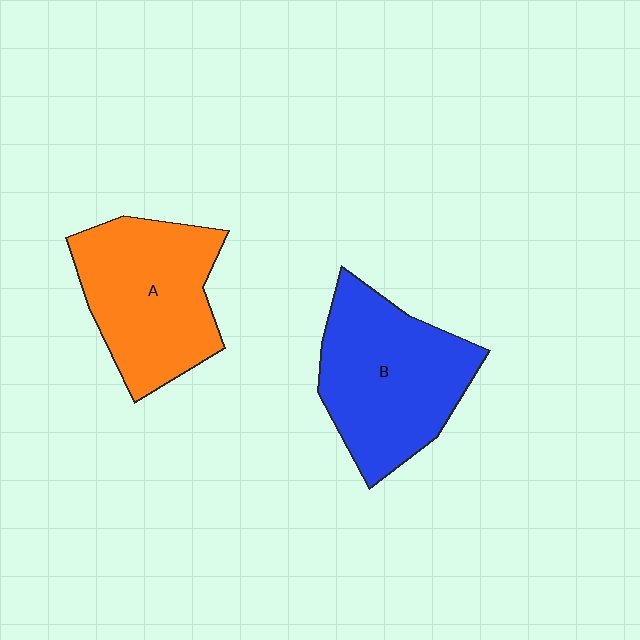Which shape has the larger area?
Shape B (blue).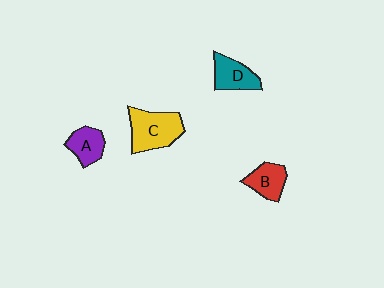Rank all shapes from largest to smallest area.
From largest to smallest: C (yellow), D (teal), B (red), A (purple).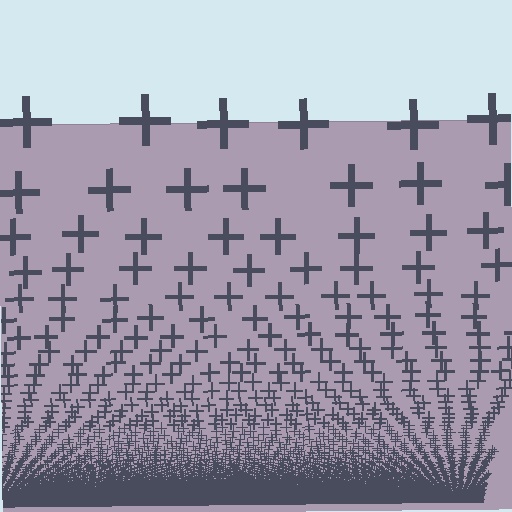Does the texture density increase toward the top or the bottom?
Density increases toward the bottom.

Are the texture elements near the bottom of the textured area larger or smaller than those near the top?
Smaller. The gradient is inverted — elements near the bottom are smaller and denser.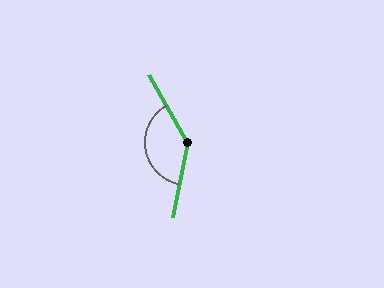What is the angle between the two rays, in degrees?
Approximately 139 degrees.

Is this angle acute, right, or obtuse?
It is obtuse.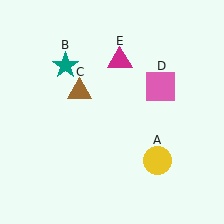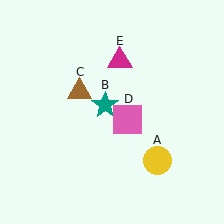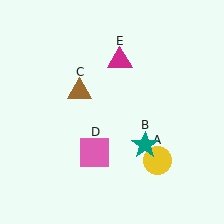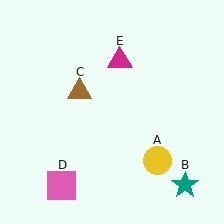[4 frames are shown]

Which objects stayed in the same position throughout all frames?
Yellow circle (object A) and brown triangle (object C) and magenta triangle (object E) remained stationary.